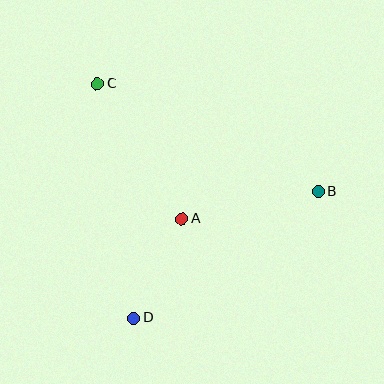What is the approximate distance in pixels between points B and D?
The distance between B and D is approximately 224 pixels.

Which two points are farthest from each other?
Points B and C are farthest from each other.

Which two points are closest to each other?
Points A and D are closest to each other.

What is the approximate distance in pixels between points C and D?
The distance between C and D is approximately 238 pixels.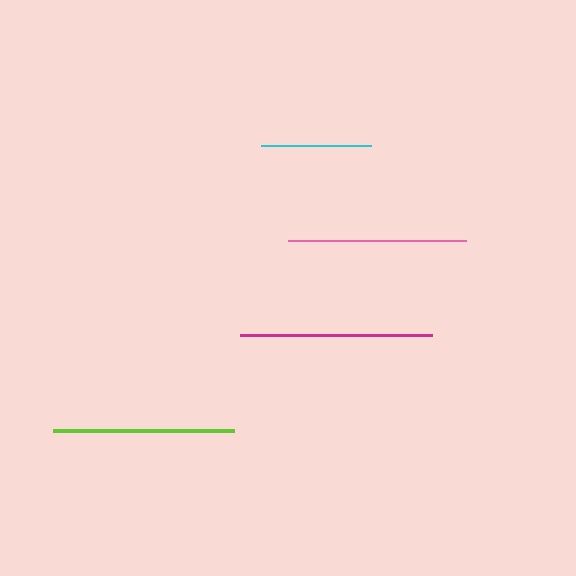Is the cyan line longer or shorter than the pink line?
The pink line is longer than the cyan line.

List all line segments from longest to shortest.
From longest to shortest: magenta, lime, pink, cyan.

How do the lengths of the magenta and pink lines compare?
The magenta and pink lines are approximately the same length.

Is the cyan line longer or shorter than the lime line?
The lime line is longer than the cyan line.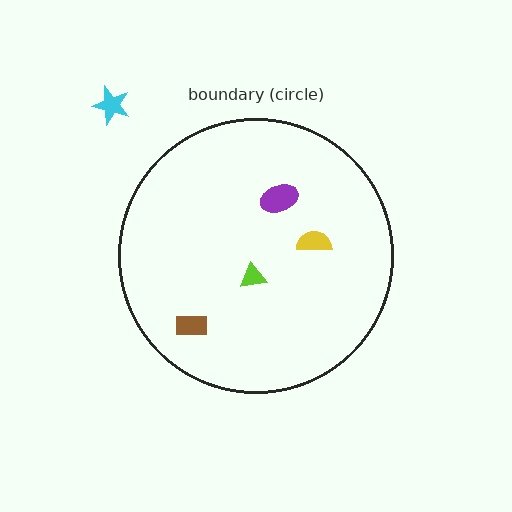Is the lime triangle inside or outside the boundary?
Inside.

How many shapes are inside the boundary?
4 inside, 1 outside.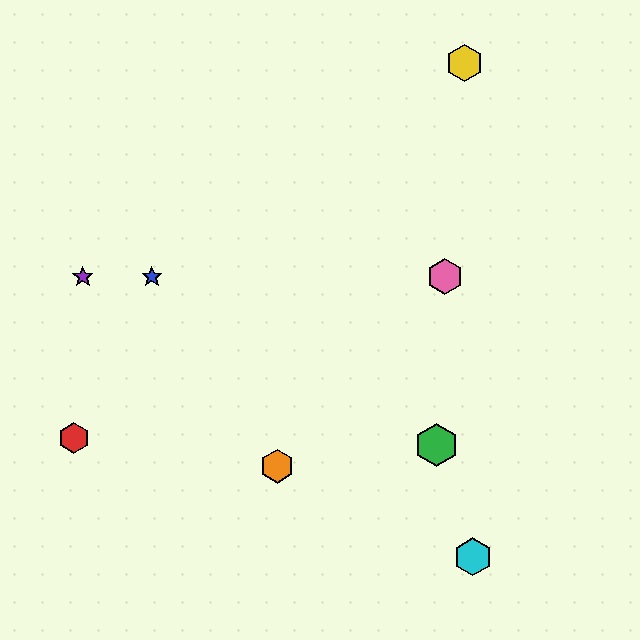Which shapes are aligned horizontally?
The blue star, the purple star, the pink hexagon are aligned horizontally.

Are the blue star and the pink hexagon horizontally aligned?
Yes, both are at y≈277.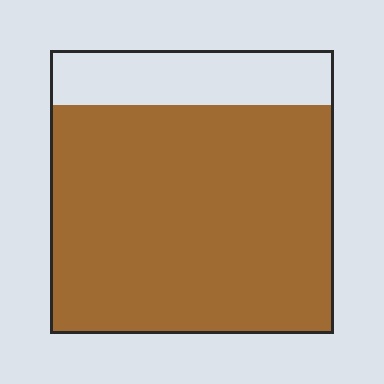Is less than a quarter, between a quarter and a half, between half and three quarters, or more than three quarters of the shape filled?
More than three quarters.